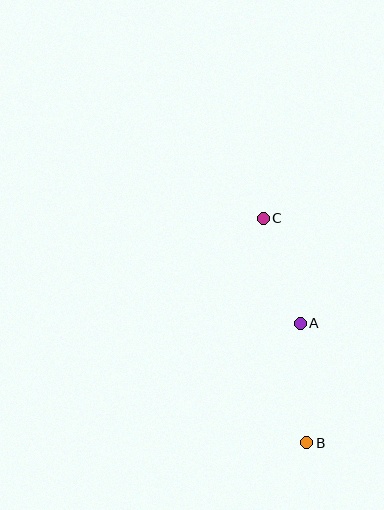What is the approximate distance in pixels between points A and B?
The distance between A and B is approximately 120 pixels.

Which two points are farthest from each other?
Points B and C are farthest from each other.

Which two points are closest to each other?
Points A and C are closest to each other.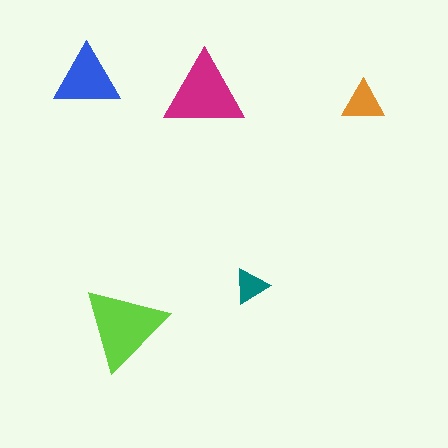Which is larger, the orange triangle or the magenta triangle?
The magenta one.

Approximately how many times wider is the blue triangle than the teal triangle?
About 2 times wider.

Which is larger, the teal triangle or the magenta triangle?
The magenta one.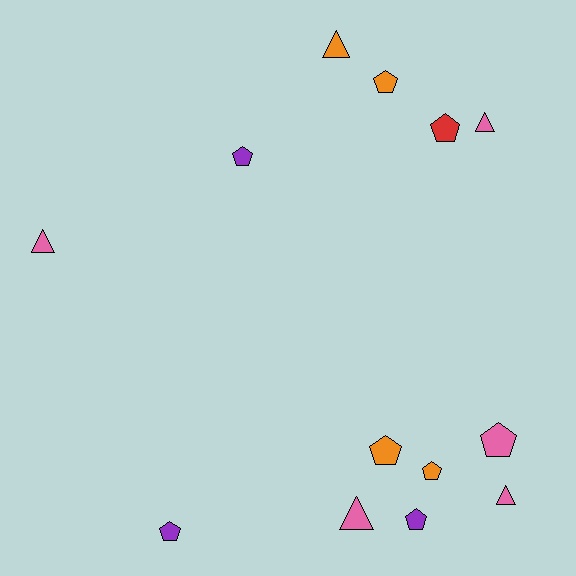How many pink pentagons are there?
There is 1 pink pentagon.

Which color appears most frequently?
Pink, with 5 objects.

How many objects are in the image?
There are 13 objects.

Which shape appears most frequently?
Pentagon, with 8 objects.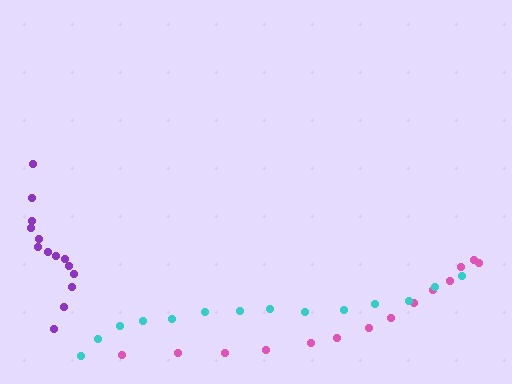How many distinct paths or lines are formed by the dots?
There are 3 distinct paths.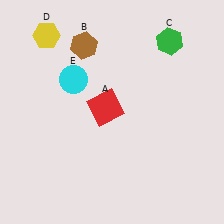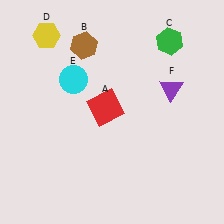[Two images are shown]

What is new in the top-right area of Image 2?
A purple triangle (F) was added in the top-right area of Image 2.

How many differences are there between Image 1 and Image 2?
There is 1 difference between the two images.